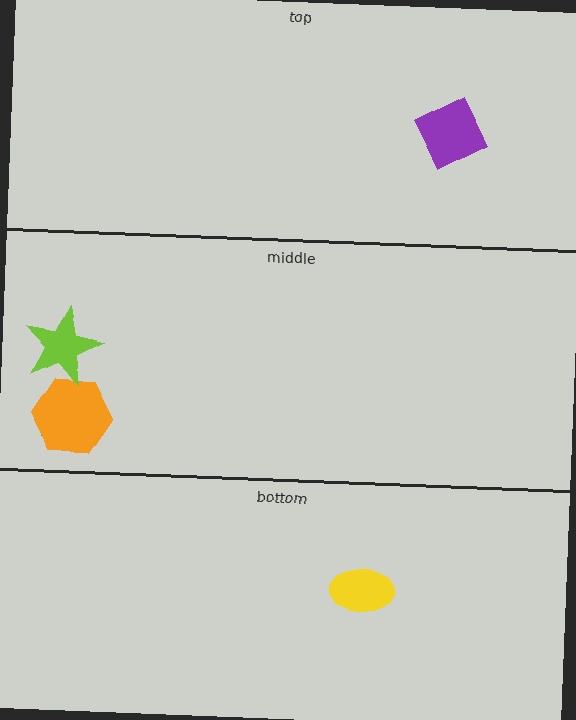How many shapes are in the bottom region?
1.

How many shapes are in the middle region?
3.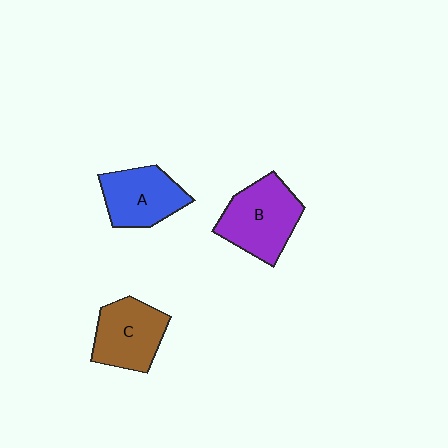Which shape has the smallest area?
Shape A (blue).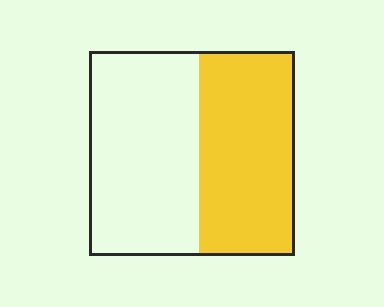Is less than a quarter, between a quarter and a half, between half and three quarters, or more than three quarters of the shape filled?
Between a quarter and a half.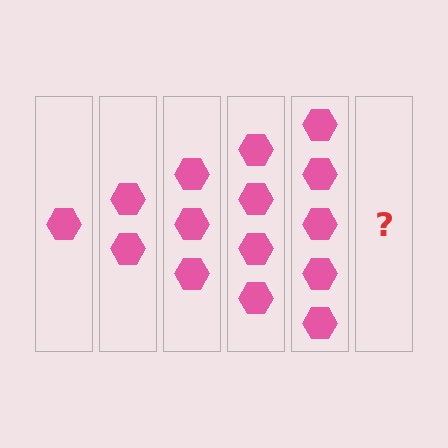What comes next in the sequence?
The next element should be 6 hexagons.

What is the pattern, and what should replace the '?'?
The pattern is that each step adds one more hexagon. The '?' should be 6 hexagons.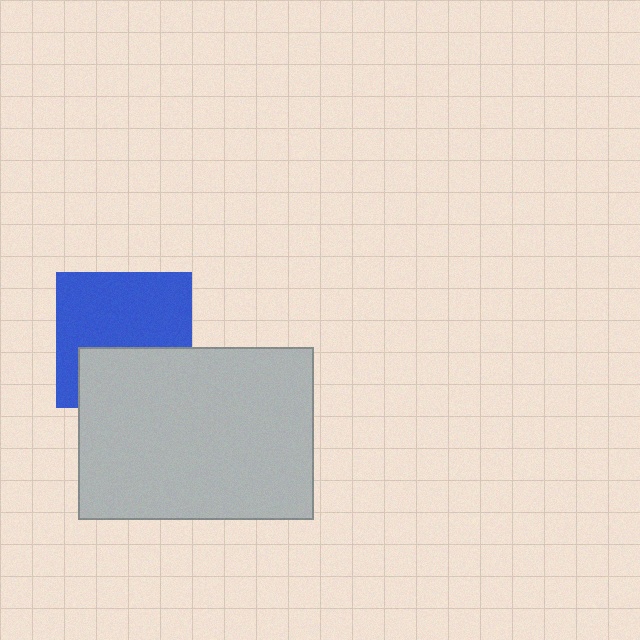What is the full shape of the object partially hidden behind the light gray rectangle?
The partially hidden object is a blue square.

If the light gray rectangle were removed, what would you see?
You would see the complete blue square.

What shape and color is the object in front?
The object in front is a light gray rectangle.